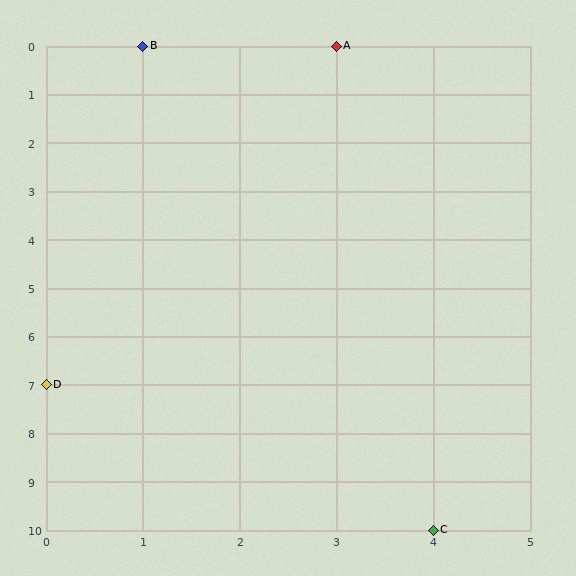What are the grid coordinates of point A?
Point A is at grid coordinates (3, 0).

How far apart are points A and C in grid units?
Points A and C are 1 column and 10 rows apart (about 10.0 grid units diagonally).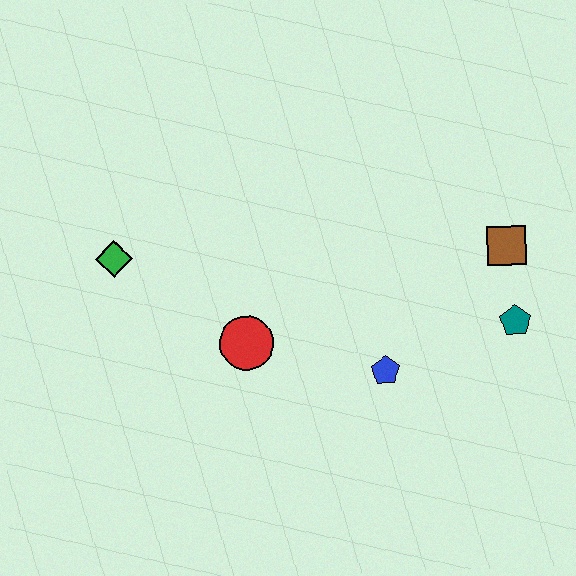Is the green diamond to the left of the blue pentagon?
Yes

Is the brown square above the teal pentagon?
Yes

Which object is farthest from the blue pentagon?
The green diamond is farthest from the blue pentagon.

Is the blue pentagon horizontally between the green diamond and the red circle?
No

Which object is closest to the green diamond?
The red circle is closest to the green diamond.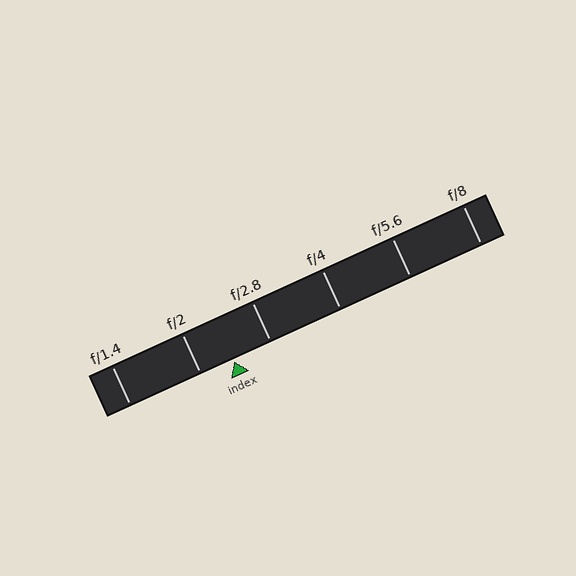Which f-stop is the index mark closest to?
The index mark is closest to f/2.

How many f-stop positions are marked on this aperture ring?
There are 6 f-stop positions marked.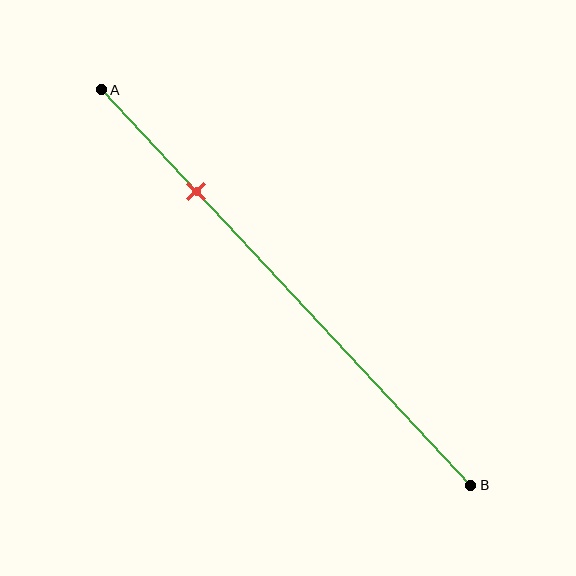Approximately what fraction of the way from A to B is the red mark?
The red mark is approximately 25% of the way from A to B.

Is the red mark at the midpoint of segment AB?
No, the mark is at about 25% from A, not at the 50% midpoint.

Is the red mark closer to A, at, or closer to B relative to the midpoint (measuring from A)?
The red mark is closer to point A than the midpoint of segment AB.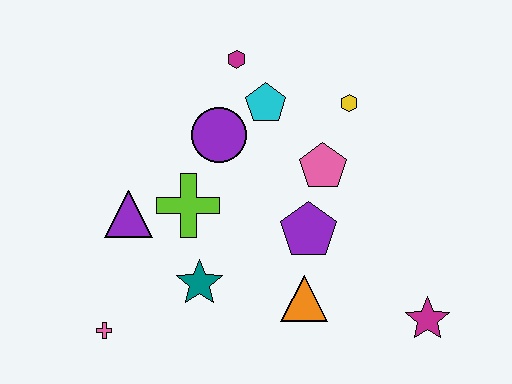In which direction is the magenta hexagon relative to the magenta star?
The magenta hexagon is above the magenta star.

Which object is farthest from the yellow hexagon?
The pink cross is farthest from the yellow hexagon.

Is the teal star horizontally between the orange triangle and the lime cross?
Yes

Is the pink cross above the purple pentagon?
No